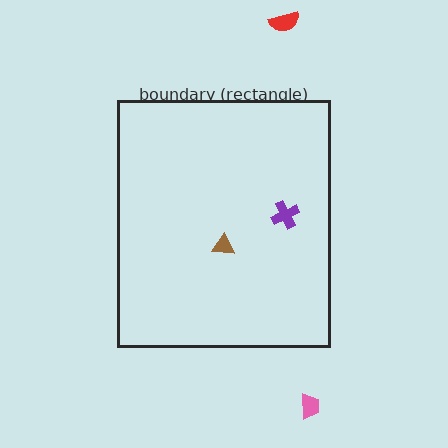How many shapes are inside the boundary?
2 inside, 2 outside.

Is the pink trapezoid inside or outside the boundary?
Outside.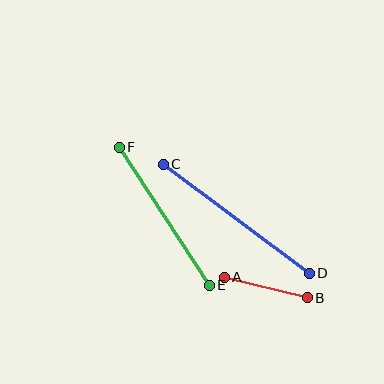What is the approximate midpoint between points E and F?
The midpoint is at approximately (164, 216) pixels.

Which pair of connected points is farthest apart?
Points C and D are farthest apart.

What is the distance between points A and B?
The distance is approximately 85 pixels.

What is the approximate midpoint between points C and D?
The midpoint is at approximately (236, 219) pixels.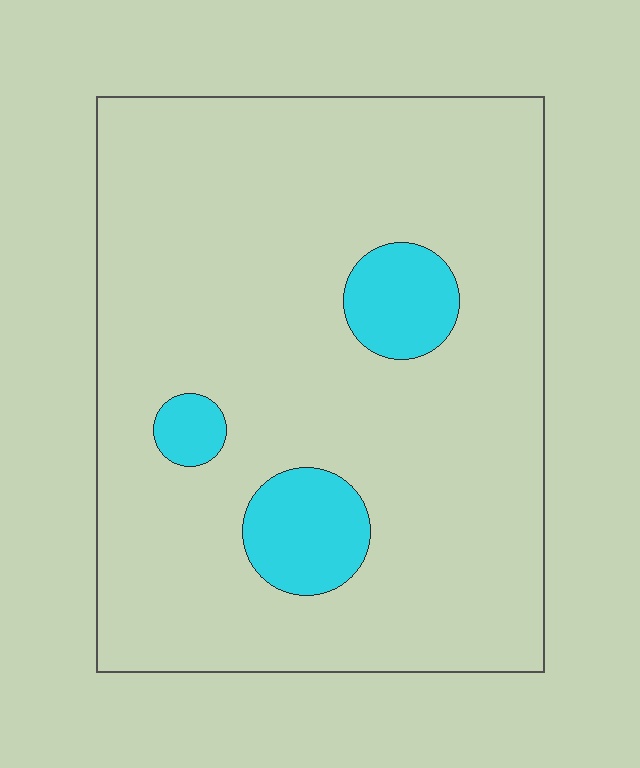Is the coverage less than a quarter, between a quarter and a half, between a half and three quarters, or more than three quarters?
Less than a quarter.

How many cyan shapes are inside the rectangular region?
3.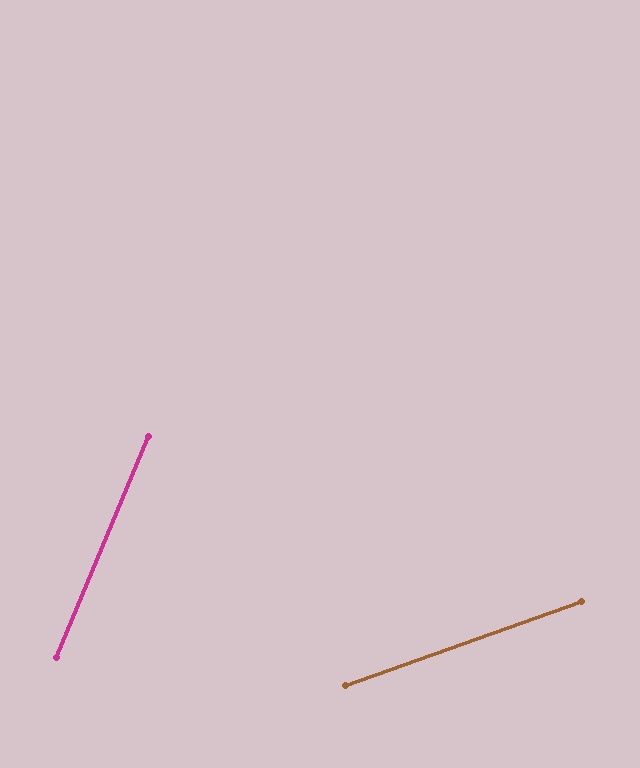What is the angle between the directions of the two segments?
Approximately 48 degrees.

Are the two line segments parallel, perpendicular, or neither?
Neither parallel nor perpendicular — they differ by about 48°.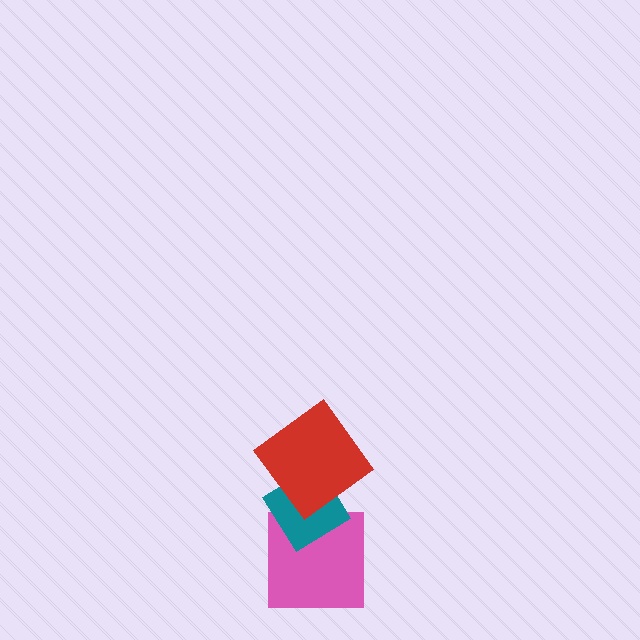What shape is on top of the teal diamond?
The red diamond is on top of the teal diamond.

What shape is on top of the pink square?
The teal diamond is on top of the pink square.